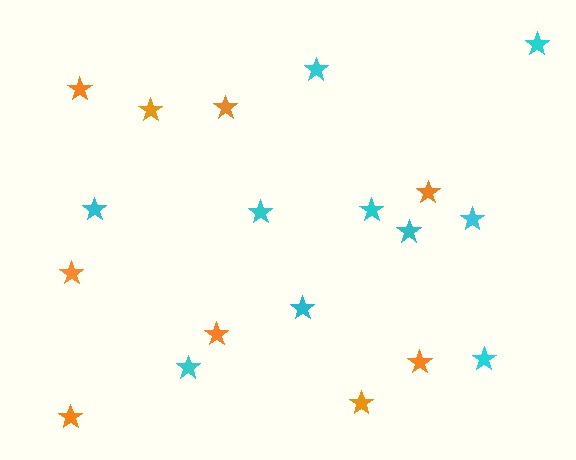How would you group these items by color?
There are 2 groups: one group of cyan stars (10) and one group of orange stars (9).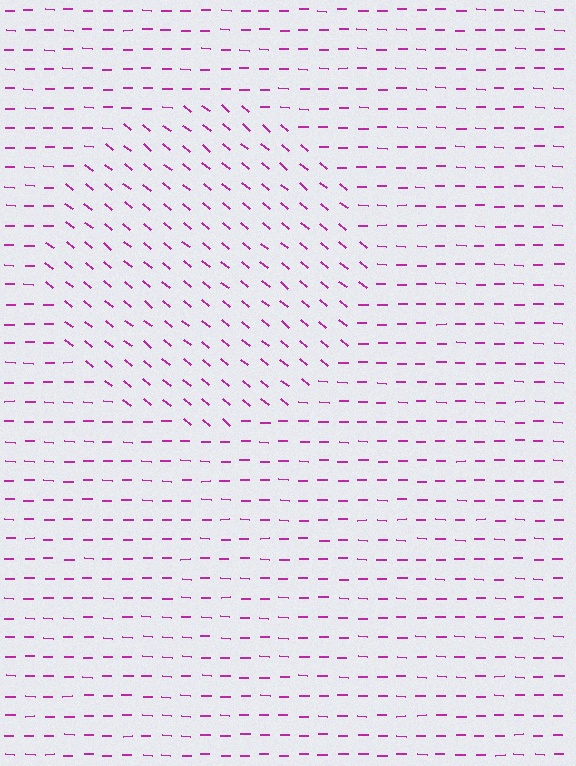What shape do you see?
I see a circle.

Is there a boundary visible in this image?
Yes, there is a texture boundary formed by a change in line orientation.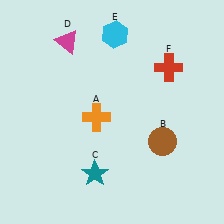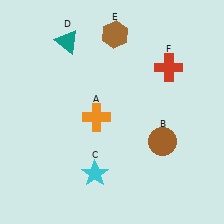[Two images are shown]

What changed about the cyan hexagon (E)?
In Image 1, E is cyan. In Image 2, it changed to brown.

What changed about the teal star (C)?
In Image 1, C is teal. In Image 2, it changed to cyan.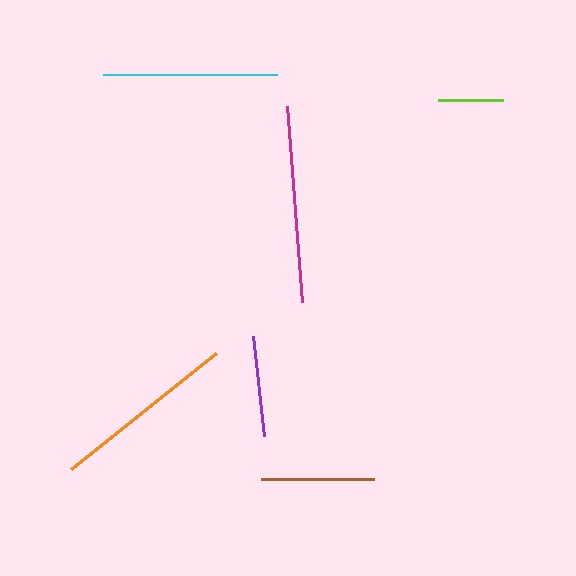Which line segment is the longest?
The magenta line is the longest at approximately 196 pixels.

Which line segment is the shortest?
The lime line is the shortest at approximately 65 pixels.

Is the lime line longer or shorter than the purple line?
The purple line is longer than the lime line.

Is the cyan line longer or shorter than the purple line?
The cyan line is longer than the purple line.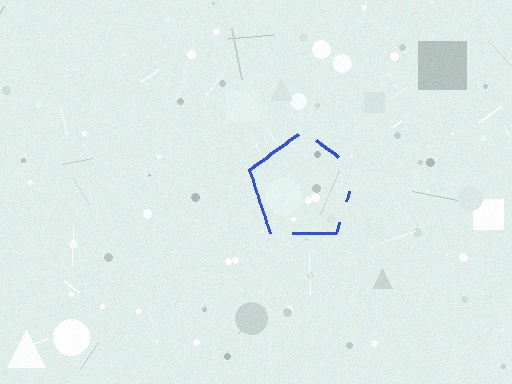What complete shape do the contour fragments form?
The contour fragments form a pentagon.